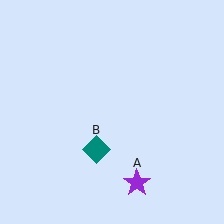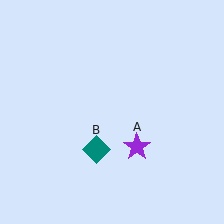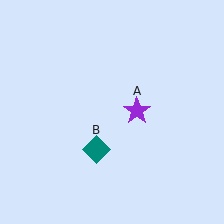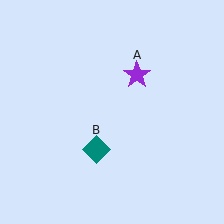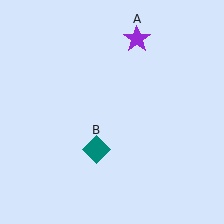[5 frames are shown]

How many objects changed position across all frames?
1 object changed position: purple star (object A).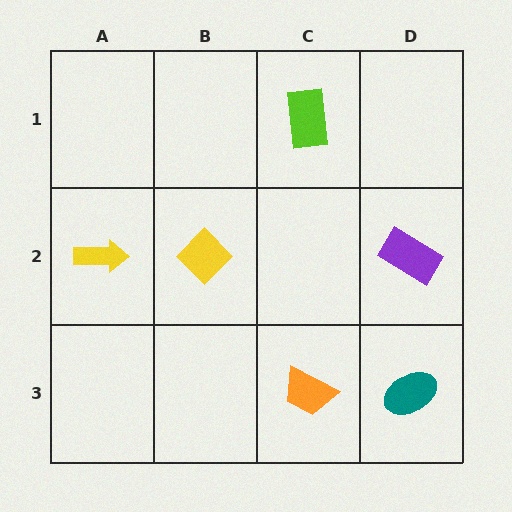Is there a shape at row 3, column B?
No, that cell is empty.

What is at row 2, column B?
A yellow diamond.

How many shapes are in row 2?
3 shapes.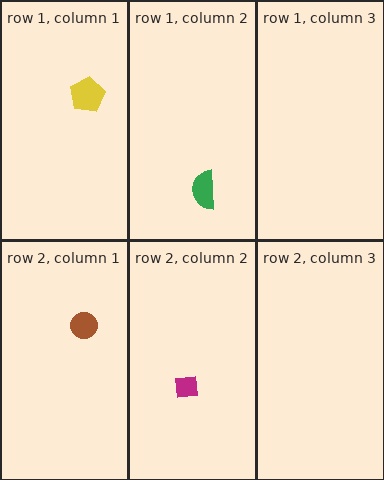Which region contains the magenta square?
The row 2, column 2 region.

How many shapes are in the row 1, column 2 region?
1.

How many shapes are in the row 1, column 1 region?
1.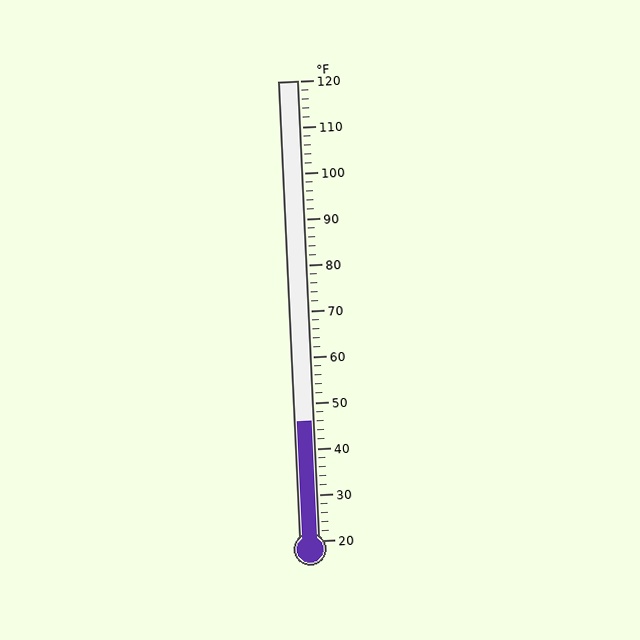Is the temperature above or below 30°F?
The temperature is above 30°F.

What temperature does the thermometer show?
The thermometer shows approximately 46°F.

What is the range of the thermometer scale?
The thermometer scale ranges from 20°F to 120°F.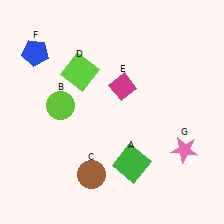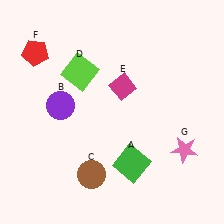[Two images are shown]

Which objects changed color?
B changed from lime to purple. F changed from blue to red.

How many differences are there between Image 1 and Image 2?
There are 2 differences between the two images.